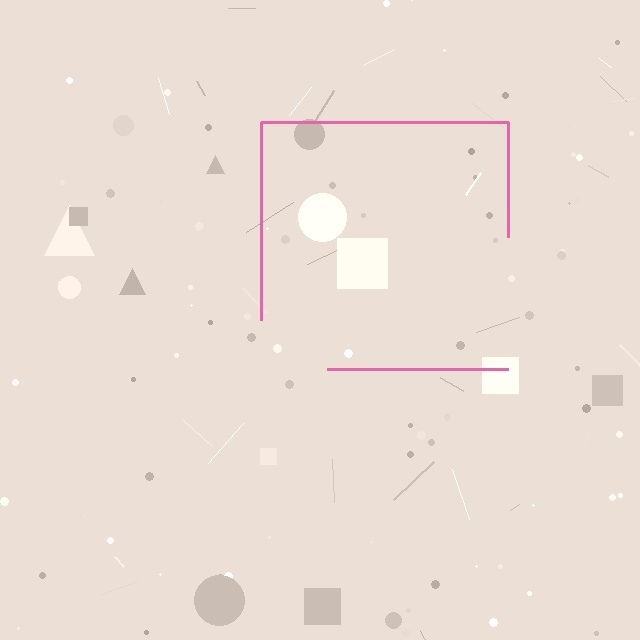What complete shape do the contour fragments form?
The contour fragments form a square.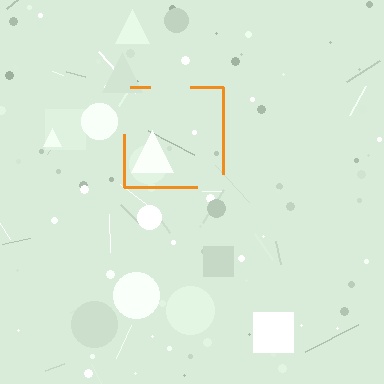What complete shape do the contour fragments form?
The contour fragments form a square.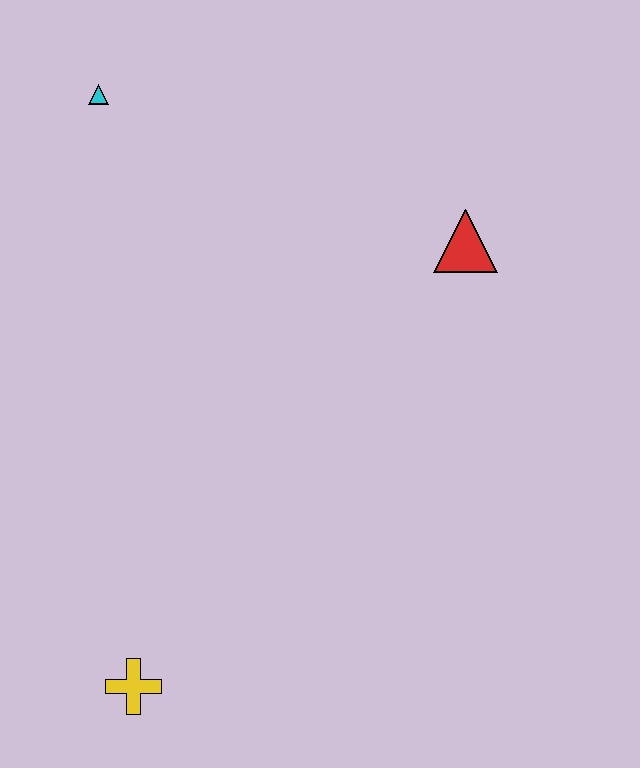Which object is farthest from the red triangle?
The yellow cross is farthest from the red triangle.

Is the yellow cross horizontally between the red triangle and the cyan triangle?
Yes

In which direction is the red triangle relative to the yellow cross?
The red triangle is above the yellow cross.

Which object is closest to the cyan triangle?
The red triangle is closest to the cyan triangle.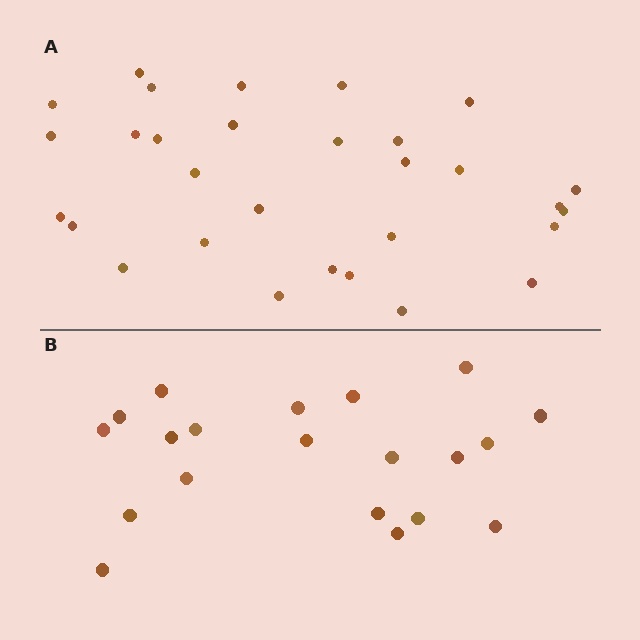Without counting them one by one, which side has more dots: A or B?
Region A (the top region) has more dots.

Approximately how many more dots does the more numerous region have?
Region A has roughly 10 or so more dots than region B.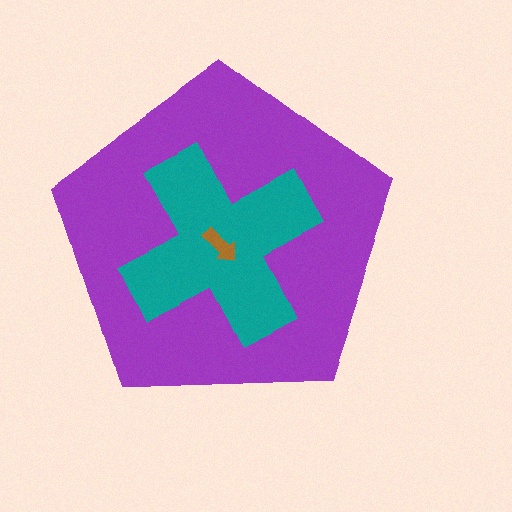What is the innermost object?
The brown arrow.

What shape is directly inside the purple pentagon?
The teal cross.